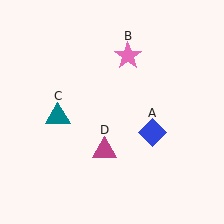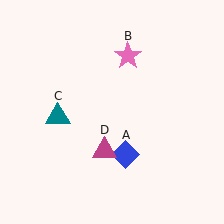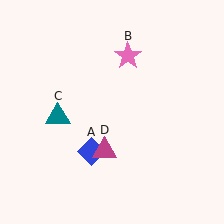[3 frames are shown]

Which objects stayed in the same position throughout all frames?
Pink star (object B) and teal triangle (object C) and magenta triangle (object D) remained stationary.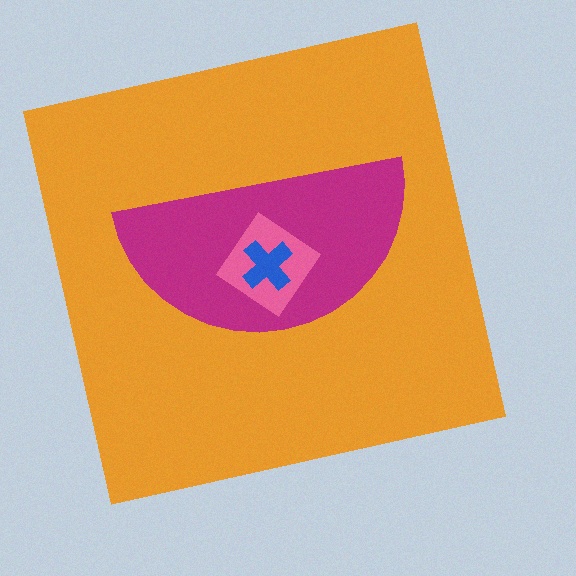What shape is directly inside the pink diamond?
The blue cross.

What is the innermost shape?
The blue cross.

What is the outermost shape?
The orange square.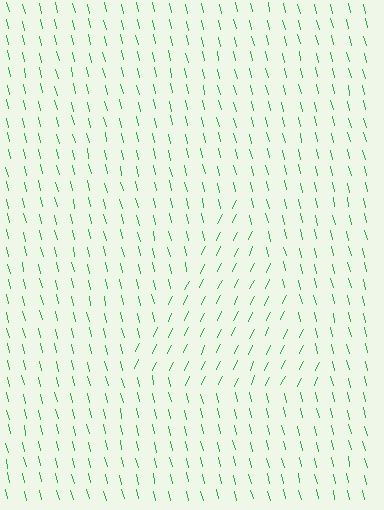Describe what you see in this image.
The image is filled with small green line segments. A triangle region in the image has lines oriented differently from the surrounding lines, creating a visible texture boundary.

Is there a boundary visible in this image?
Yes, there is a texture boundary formed by a change in line orientation.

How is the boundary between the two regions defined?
The boundary is defined purely by a change in line orientation (approximately 39 degrees difference). All lines are the same color and thickness.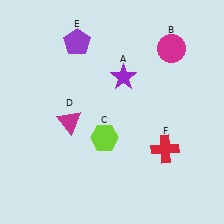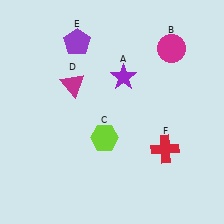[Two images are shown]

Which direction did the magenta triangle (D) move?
The magenta triangle (D) moved up.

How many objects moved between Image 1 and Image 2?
1 object moved between the two images.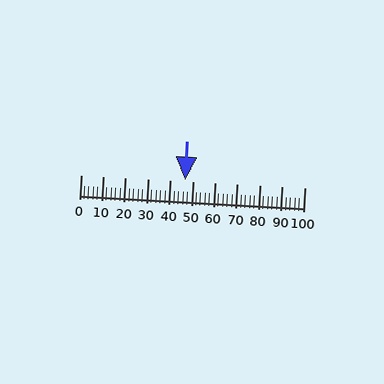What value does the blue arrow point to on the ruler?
The blue arrow points to approximately 46.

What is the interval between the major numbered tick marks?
The major tick marks are spaced 10 units apart.